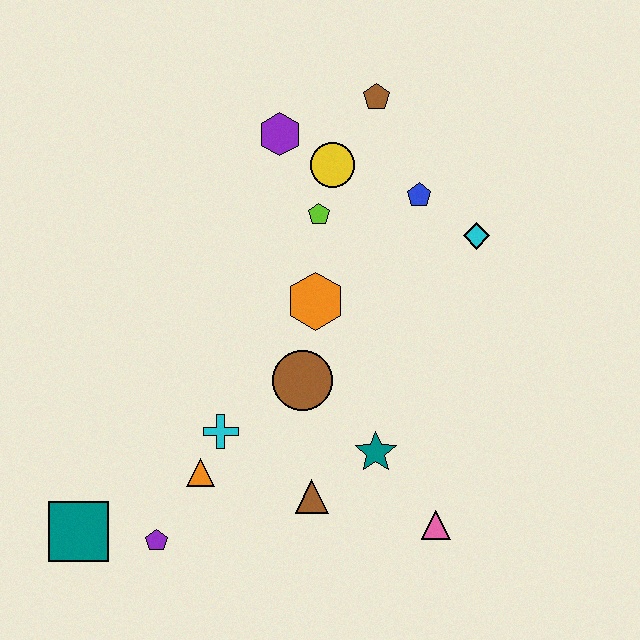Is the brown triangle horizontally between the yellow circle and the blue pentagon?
No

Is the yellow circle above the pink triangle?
Yes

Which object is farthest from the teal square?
The brown pentagon is farthest from the teal square.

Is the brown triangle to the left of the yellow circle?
Yes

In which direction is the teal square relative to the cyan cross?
The teal square is to the left of the cyan cross.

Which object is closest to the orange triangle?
The cyan cross is closest to the orange triangle.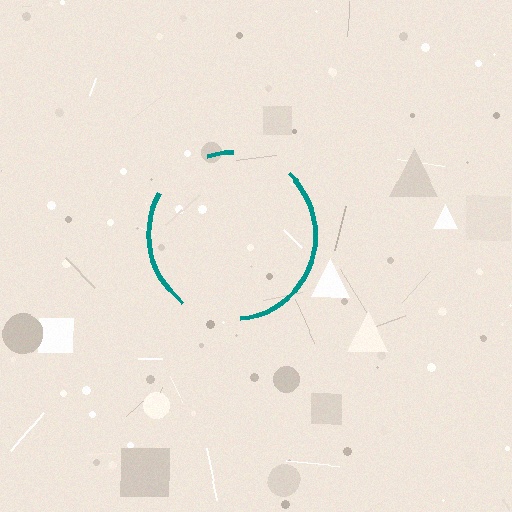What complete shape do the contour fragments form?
The contour fragments form a circle.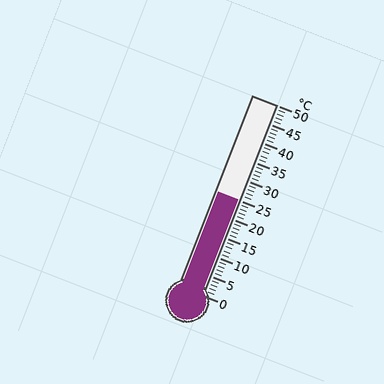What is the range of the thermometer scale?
The thermometer scale ranges from 0°C to 50°C.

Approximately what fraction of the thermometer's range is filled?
The thermometer is filled to approximately 50% of its range.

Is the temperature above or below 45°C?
The temperature is below 45°C.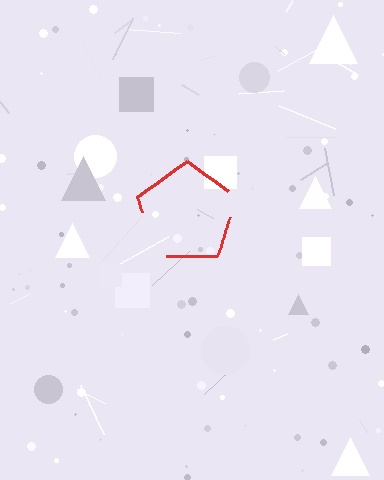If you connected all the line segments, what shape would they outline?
They would outline a pentagon.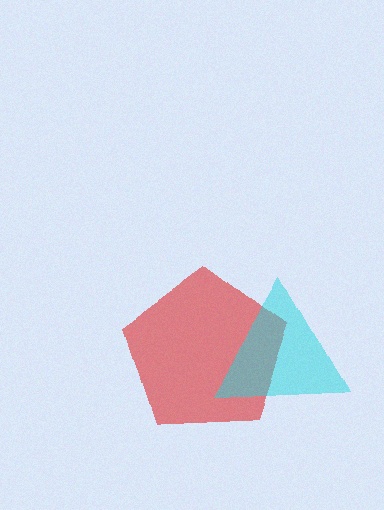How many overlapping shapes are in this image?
There are 2 overlapping shapes in the image.